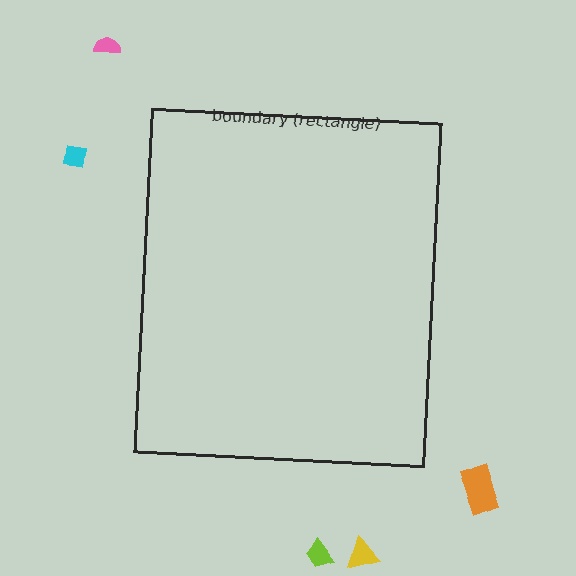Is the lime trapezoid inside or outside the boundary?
Outside.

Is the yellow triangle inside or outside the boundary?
Outside.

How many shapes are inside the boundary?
0 inside, 5 outside.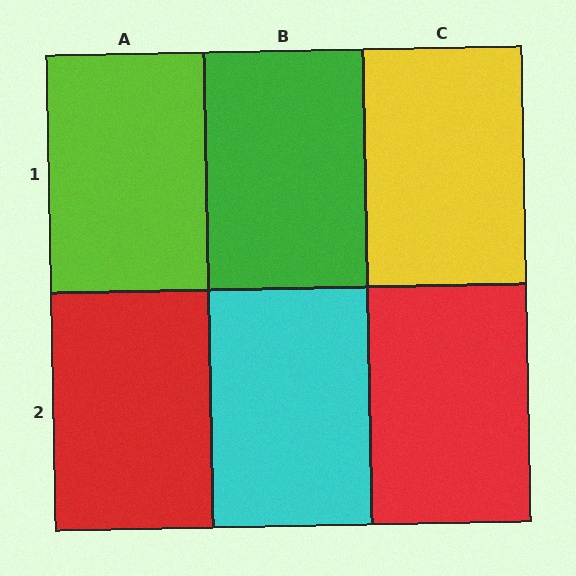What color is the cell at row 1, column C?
Yellow.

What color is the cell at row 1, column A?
Lime.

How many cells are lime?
1 cell is lime.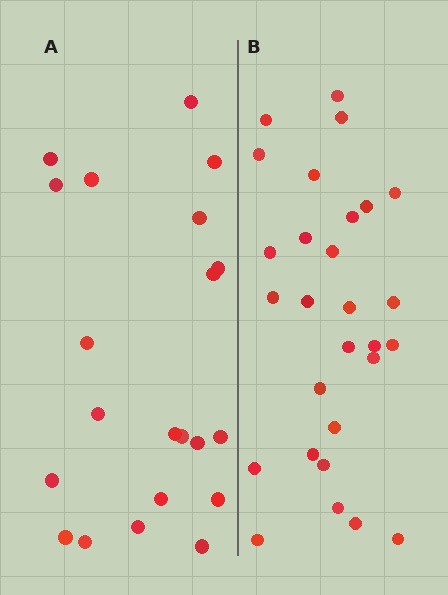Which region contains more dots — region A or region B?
Region B (the right region) has more dots.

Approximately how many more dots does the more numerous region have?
Region B has roughly 8 or so more dots than region A.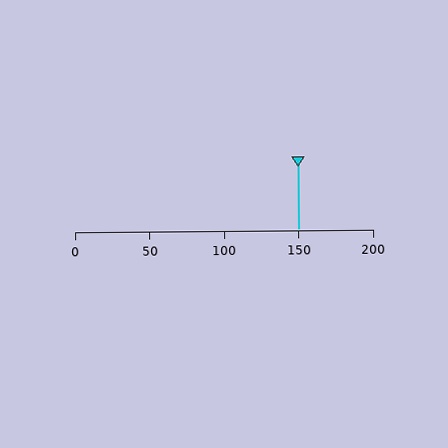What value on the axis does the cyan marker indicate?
The marker indicates approximately 150.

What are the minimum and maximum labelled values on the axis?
The axis runs from 0 to 200.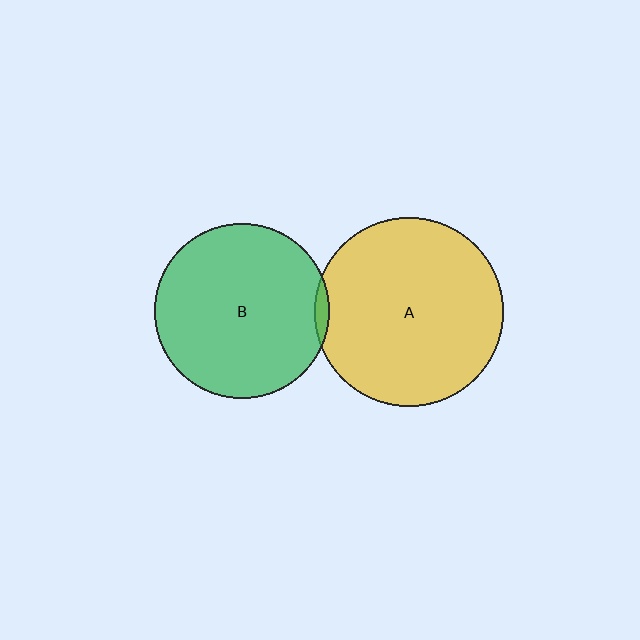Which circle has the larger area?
Circle A (yellow).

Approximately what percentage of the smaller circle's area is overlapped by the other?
Approximately 5%.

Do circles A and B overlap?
Yes.